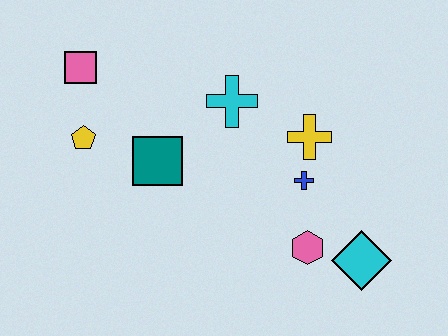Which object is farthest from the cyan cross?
The cyan diamond is farthest from the cyan cross.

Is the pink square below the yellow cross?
No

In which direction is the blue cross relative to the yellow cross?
The blue cross is below the yellow cross.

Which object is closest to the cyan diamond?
The pink hexagon is closest to the cyan diamond.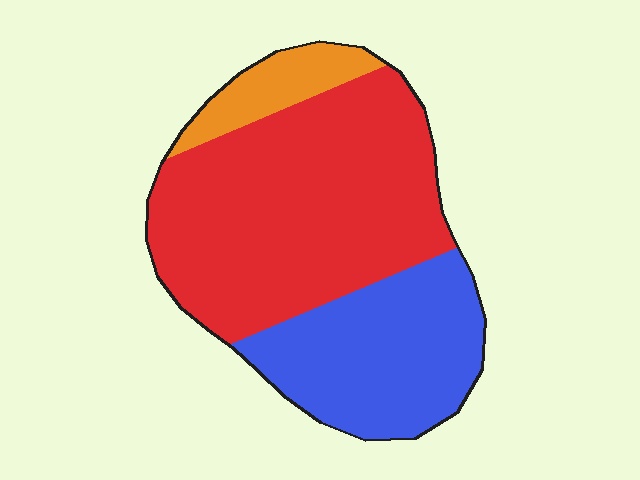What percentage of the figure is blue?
Blue takes up about one third (1/3) of the figure.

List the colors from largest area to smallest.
From largest to smallest: red, blue, orange.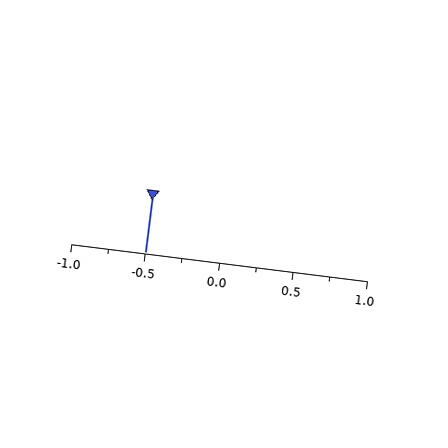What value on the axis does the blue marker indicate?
The marker indicates approximately -0.5.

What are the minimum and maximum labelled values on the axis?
The axis runs from -1.0 to 1.0.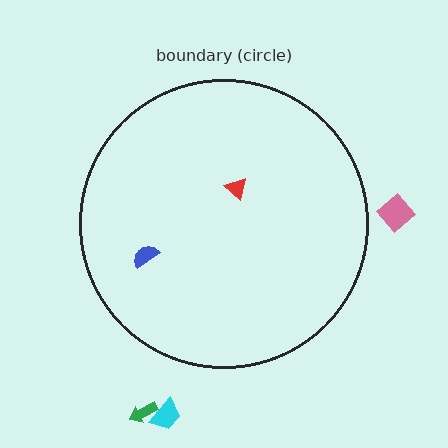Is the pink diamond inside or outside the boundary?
Outside.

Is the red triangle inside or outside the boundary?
Inside.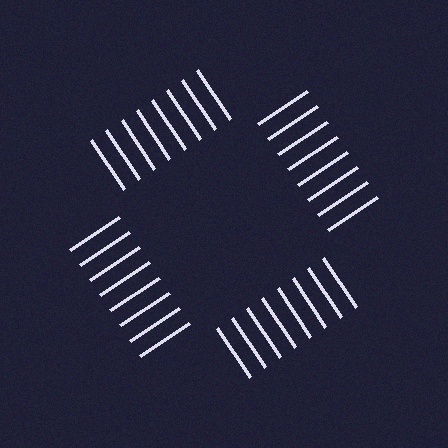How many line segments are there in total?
32 — 8 along each of the 4 edges.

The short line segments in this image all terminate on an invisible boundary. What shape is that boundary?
An illusory square — the line segments terminate on its edges but no continuous stroke is drawn.